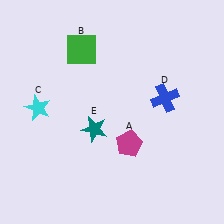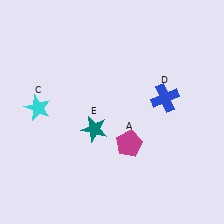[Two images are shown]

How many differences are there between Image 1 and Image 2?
There is 1 difference between the two images.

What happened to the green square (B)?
The green square (B) was removed in Image 2. It was in the top-left area of Image 1.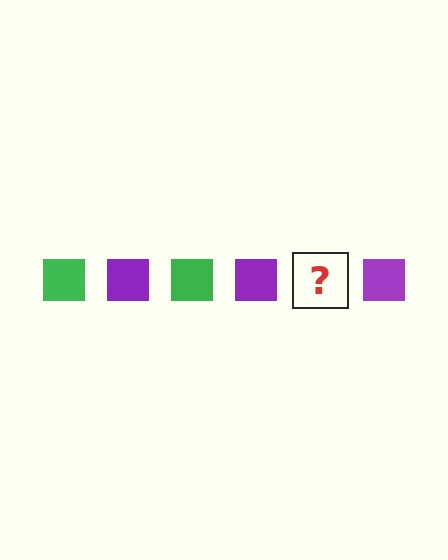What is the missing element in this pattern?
The missing element is a green square.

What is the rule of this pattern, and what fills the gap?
The rule is that the pattern cycles through green, purple squares. The gap should be filled with a green square.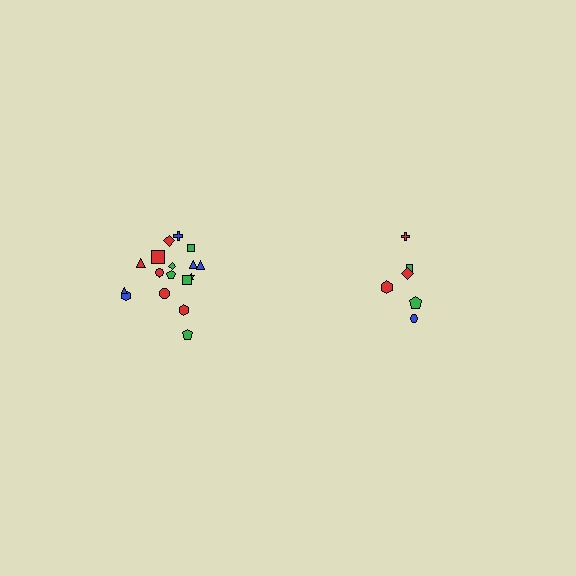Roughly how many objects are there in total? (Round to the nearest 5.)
Roughly 25 objects in total.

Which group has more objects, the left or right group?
The left group.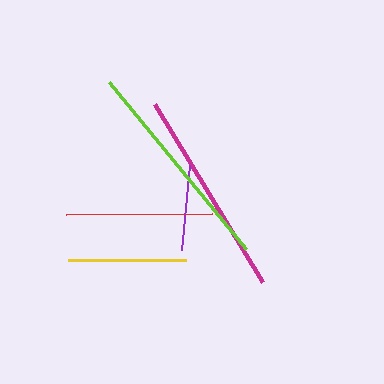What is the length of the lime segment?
The lime segment is approximately 216 pixels long.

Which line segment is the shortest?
The purple line is the shortest at approximately 85 pixels.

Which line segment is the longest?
The lime line is the longest at approximately 216 pixels.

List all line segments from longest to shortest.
From longest to shortest: lime, magenta, red, yellow, purple.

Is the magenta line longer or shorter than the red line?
The magenta line is longer than the red line.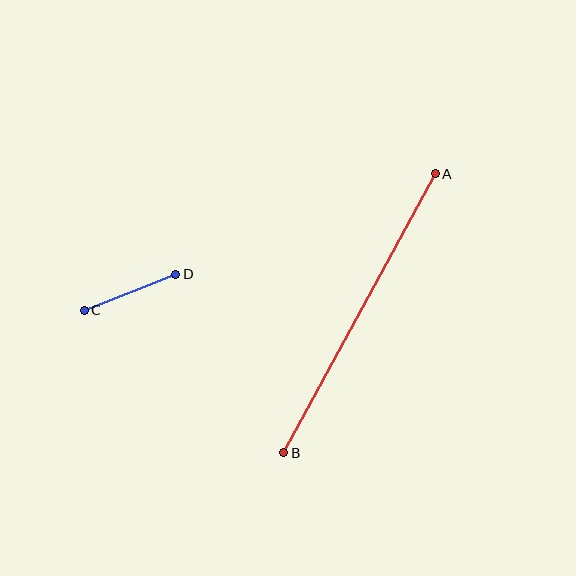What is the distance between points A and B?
The distance is approximately 317 pixels.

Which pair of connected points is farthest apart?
Points A and B are farthest apart.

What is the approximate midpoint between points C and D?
The midpoint is at approximately (130, 292) pixels.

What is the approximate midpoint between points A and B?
The midpoint is at approximately (360, 313) pixels.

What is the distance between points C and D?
The distance is approximately 98 pixels.